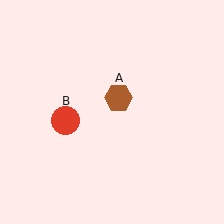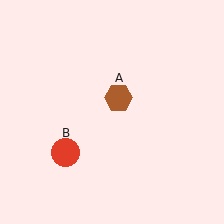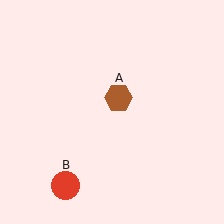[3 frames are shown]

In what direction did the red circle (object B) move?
The red circle (object B) moved down.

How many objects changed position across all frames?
1 object changed position: red circle (object B).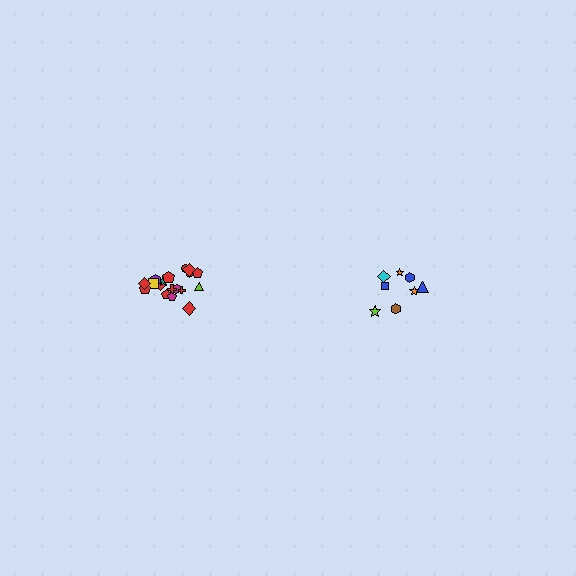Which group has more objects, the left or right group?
The left group.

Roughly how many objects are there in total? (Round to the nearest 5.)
Roughly 25 objects in total.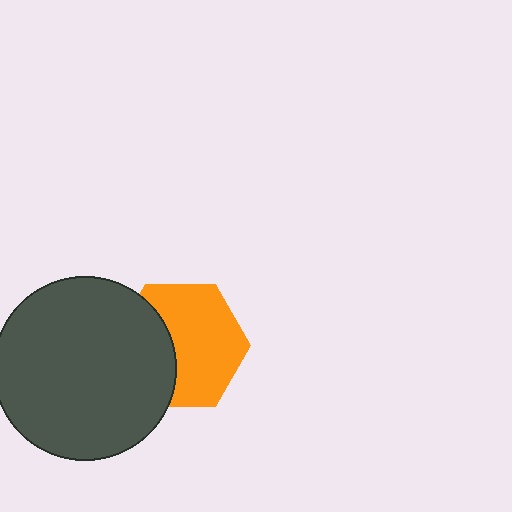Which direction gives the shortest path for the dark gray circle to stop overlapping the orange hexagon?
Moving left gives the shortest separation.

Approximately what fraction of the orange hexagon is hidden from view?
Roughly 37% of the orange hexagon is hidden behind the dark gray circle.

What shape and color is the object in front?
The object in front is a dark gray circle.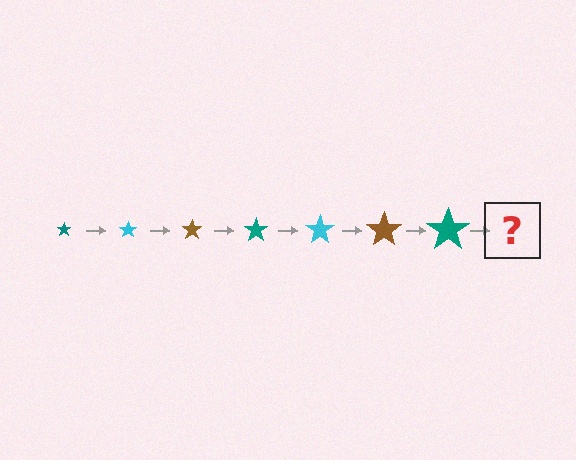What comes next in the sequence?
The next element should be a cyan star, larger than the previous one.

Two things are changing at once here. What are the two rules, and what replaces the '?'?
The two rules are that the star grows larger each step and the color cycles through teal, cyan, and brown. The '?' should be a cyan star, larger than the previous one.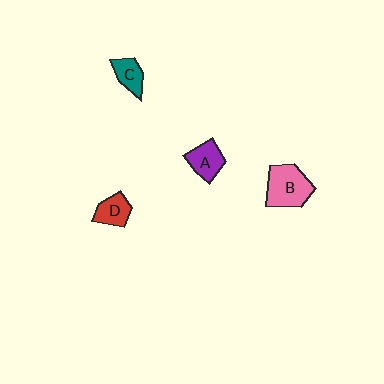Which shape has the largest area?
Shape B (pink).